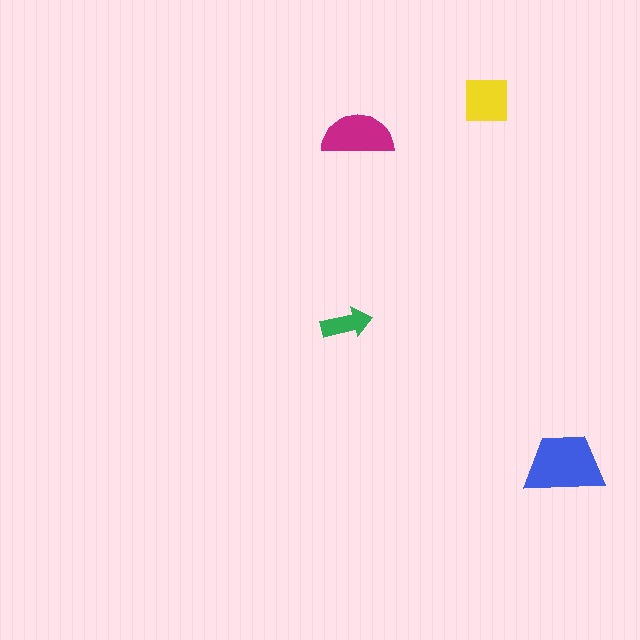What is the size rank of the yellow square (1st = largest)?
3rd.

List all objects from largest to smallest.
The blue trapezoid, the magenta semicircle, the yellow square, the green arrow.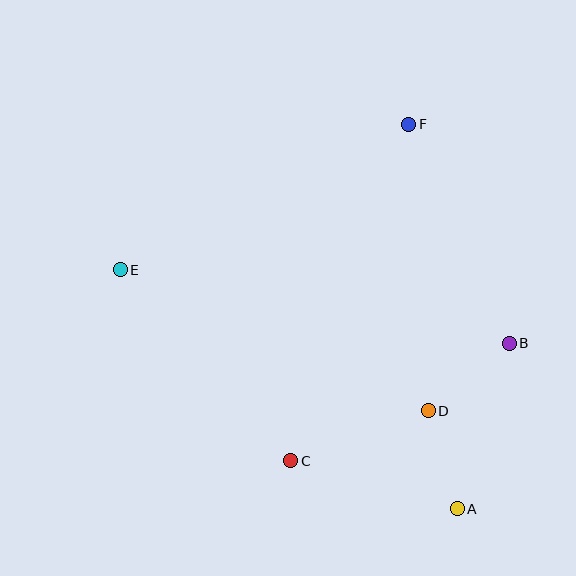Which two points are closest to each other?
Points A and D are closest to each other.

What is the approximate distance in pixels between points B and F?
The distance between B and F is approximately 241 pixels.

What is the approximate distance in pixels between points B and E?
The distance between B and E is approximately 396 pixels.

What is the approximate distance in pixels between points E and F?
The distance between E and F is approximately 323 pixels.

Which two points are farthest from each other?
Points A and E are farthest from each other.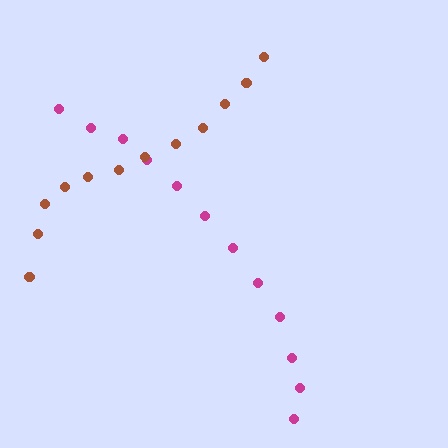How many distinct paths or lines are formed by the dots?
There are 2 distinct paths.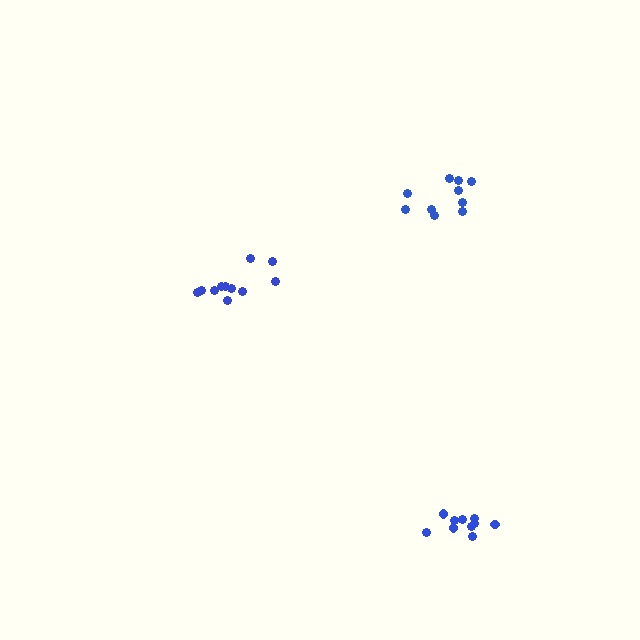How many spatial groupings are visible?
There are 3 spatial groupings.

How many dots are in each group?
Group 1: 10 dots, Group 2: 11 dots, Group 3: 10 dots (31 total).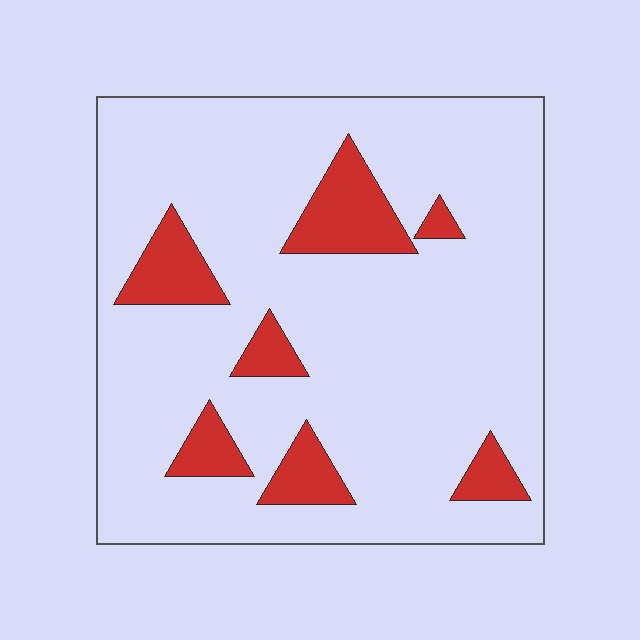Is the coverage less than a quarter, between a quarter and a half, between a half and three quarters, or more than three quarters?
Less than a quarter.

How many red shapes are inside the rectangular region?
7.